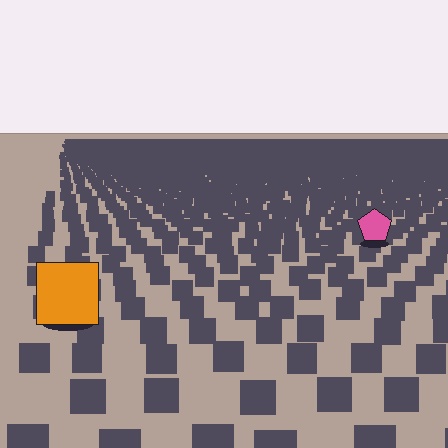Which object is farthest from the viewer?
The pink pentagon is farthest from the viewer. It appears smaller and the ground texture around it is denser.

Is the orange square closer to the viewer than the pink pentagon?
Yes. The orange square is closer — you can tell from the texture gradient: the ground texture is coarser near it.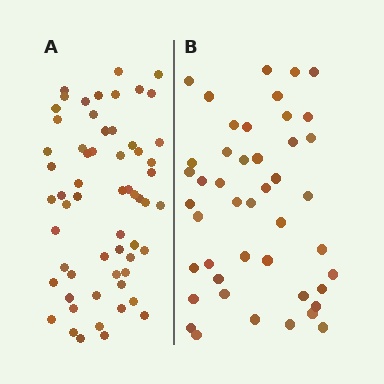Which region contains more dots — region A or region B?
Region A (the left region) has more dots.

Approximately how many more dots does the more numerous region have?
Region A has approximately 15 more dots than region B.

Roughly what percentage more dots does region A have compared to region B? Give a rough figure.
About 35% more.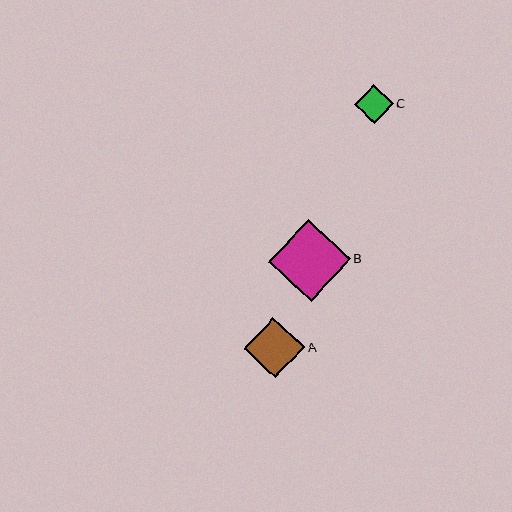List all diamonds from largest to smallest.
From largest to smallest: B, A, C.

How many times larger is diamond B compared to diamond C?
Diamond B is approximately 2.1 times the size of diamond C.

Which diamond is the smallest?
Diamond C is the smallest with a size of approximately 39 pixels.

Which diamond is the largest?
Diamond B is the largest with a size of approximately 81 pixels.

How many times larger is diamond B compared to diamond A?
Diamond B is approximately 1.3 times the size of diamond A.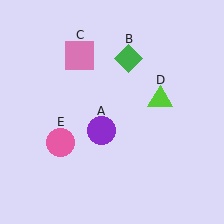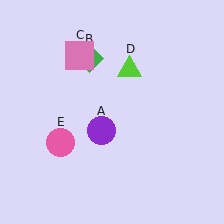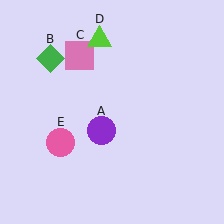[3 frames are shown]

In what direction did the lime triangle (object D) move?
The lime triangle (object D) moved up and to the left.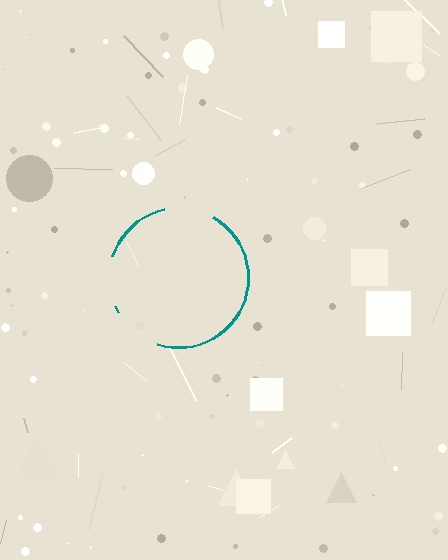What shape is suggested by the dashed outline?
The dashed outline suggests a circle.